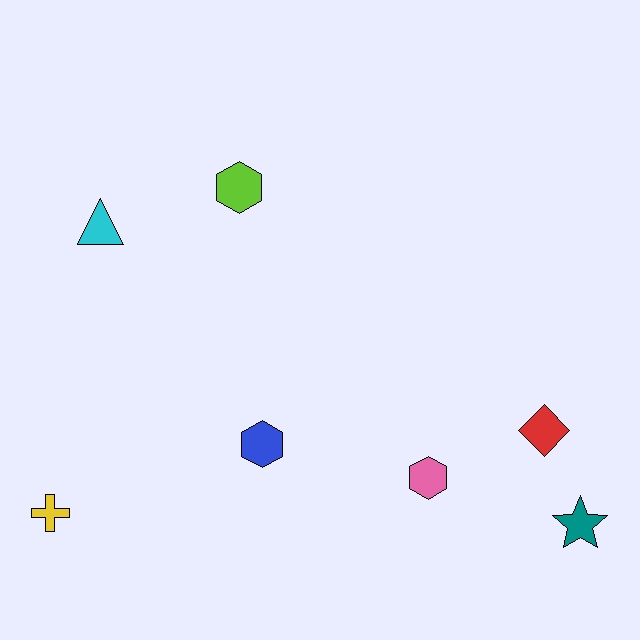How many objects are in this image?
There are 7 objects.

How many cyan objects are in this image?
There is 1 cyan object.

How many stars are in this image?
There is 1 star.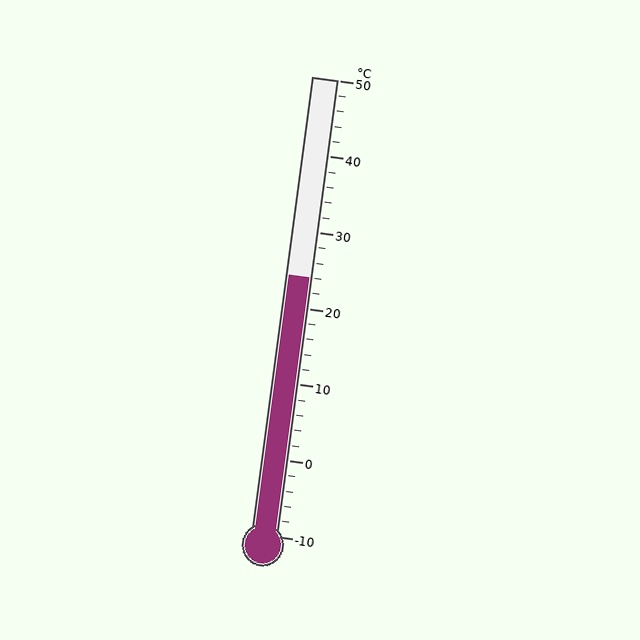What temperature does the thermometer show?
The thermometer shows approximately 24°C.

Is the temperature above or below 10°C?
The temperature is above 10°C.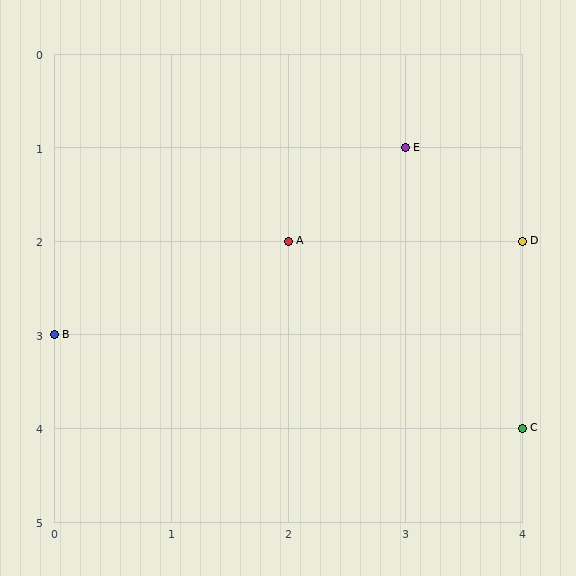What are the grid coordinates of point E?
Point E is at grid coordinates (3, 1).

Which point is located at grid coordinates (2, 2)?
Point A is at (2, 2).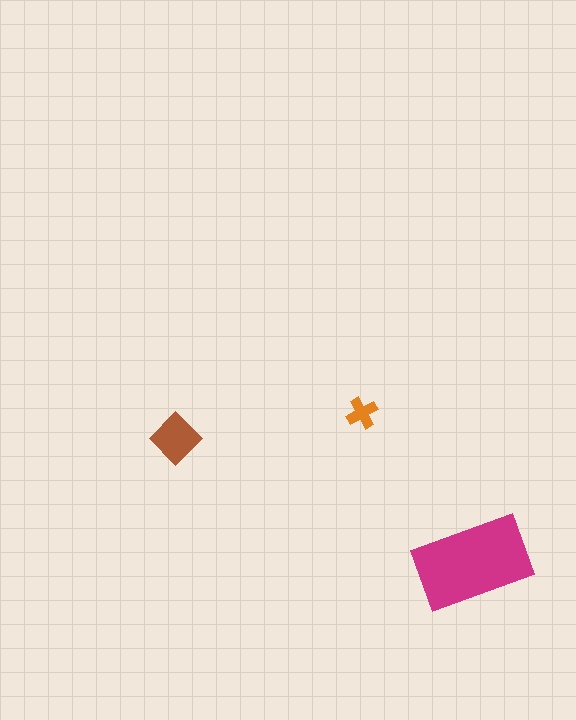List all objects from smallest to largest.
The orange cross, the brown diamond, the magenta rectangle.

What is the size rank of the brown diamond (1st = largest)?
2nd.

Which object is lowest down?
The magenta rectangle is bottommost.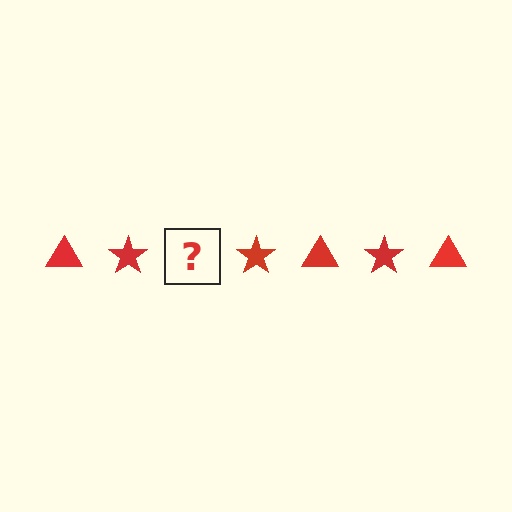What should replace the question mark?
The question mark should be replaced with a red triangle.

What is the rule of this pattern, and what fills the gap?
The rule is that the pattern cycles through triangle, star shapes in red. The gap should be filled with a red triangle.